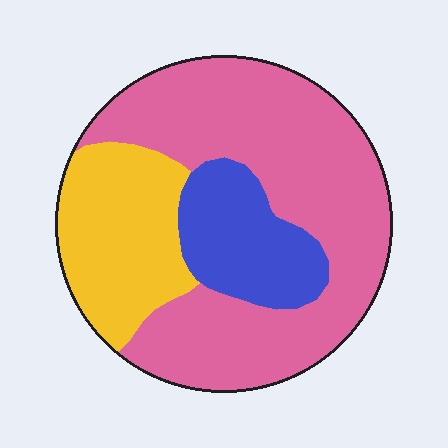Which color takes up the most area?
Pink, at roughly 60%.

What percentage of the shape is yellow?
Yellow covers 24% of the shape.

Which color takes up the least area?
Blue, at roughly 15%.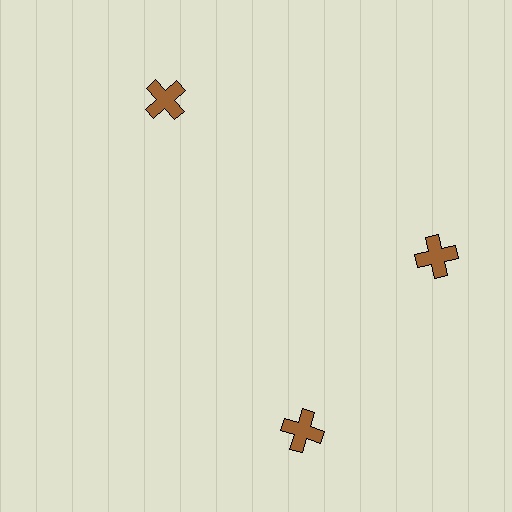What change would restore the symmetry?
The symmetry would be restored by rotating it back into even spacing with its neighbors so that all 3 crosses sit at equal angles and equal distance from the center.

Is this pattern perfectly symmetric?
No. The 3 brown crosses are arranged in a ring, but one element near the 7 o'clock position is rotated out of alignment along the ring, breaking the 3-fold rotational symmetry.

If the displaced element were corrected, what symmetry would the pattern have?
It would have 3-fold rotational symmetry — the pattern would map onto itself every 120 degrees.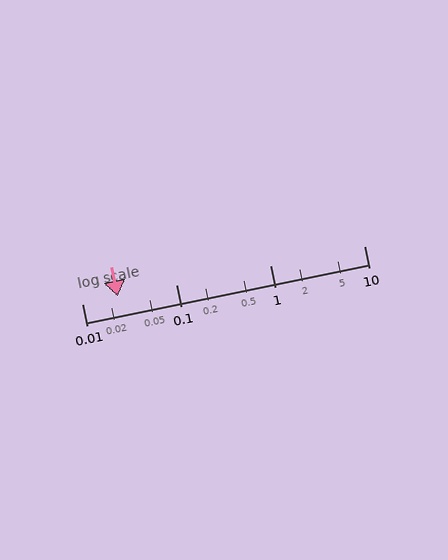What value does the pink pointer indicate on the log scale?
The pointer indicates approximately 0.024.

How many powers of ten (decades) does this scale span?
The scale spans 3 decades, from 0.01 to 10.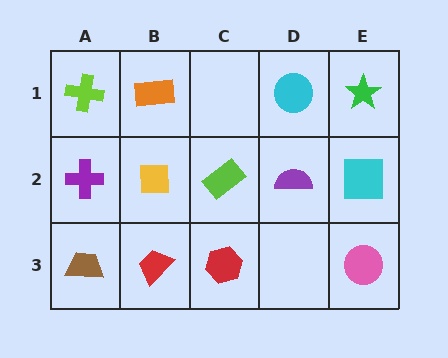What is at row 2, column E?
A cyan square.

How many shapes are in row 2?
5 shapes.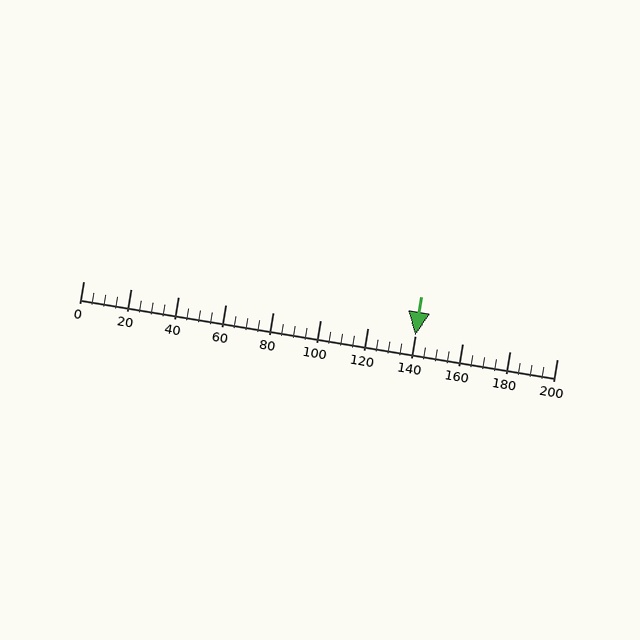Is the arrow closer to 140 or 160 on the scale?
The arrow is closer to 140.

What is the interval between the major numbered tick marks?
The major tick marks are spaced 20 units apart.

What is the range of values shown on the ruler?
The ruler shows values from 0 to 200.